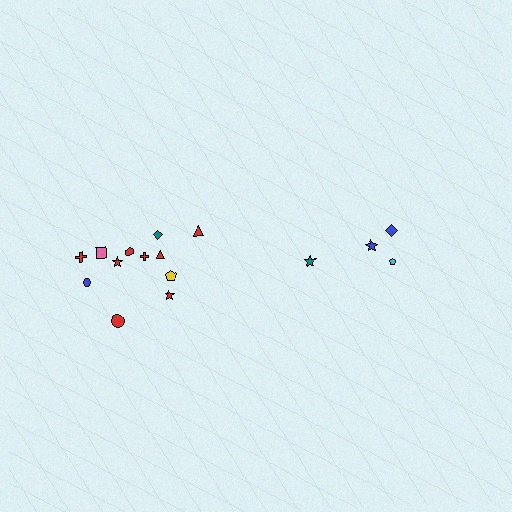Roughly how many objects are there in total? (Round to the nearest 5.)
Roughly 15 objects in total.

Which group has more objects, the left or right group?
The left group.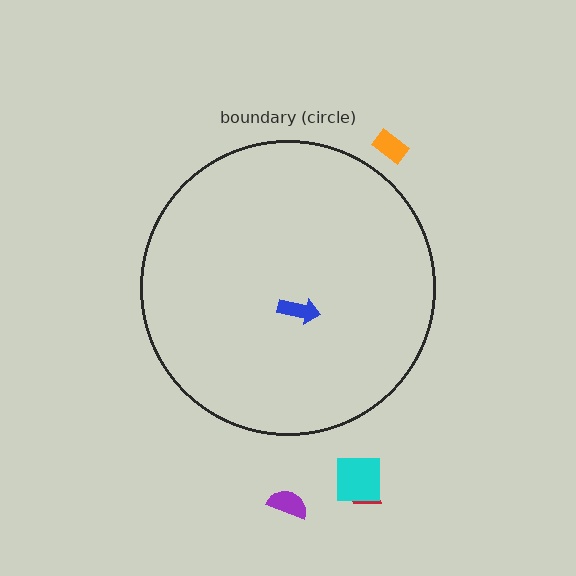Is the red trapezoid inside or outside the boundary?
Outside.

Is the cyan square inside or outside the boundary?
Outside.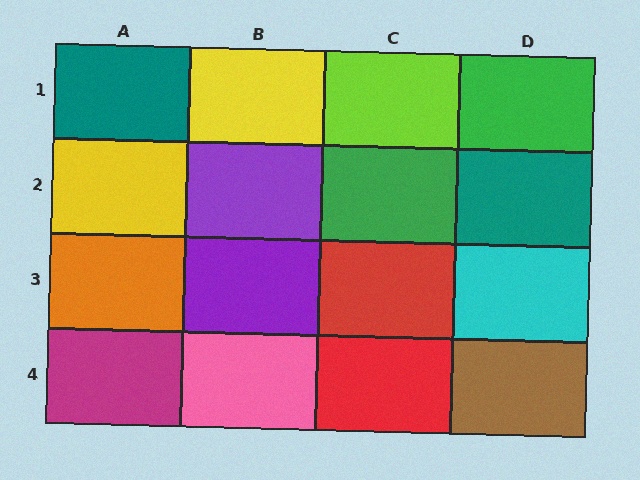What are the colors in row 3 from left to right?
Orange, purple, red, cyan.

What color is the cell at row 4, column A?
Magenta.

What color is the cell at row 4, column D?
Brown.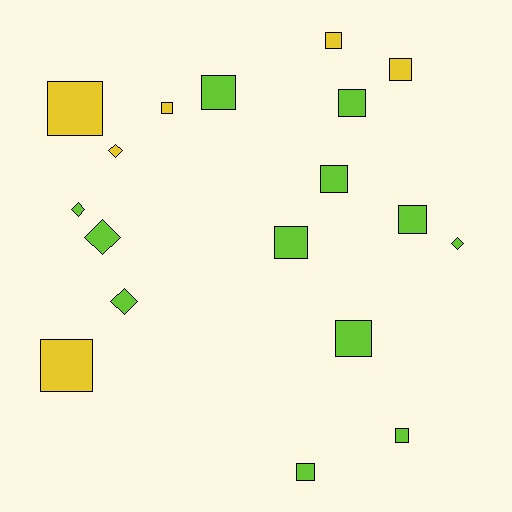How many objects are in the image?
There are 18 objects.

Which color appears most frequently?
Lime, with 12 objects.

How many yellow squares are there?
There are 5 yellow squares.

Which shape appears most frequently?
Square, with 13 objects.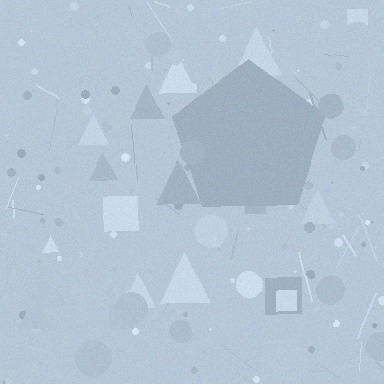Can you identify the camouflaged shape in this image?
The camouflaged shape is a pentagon.